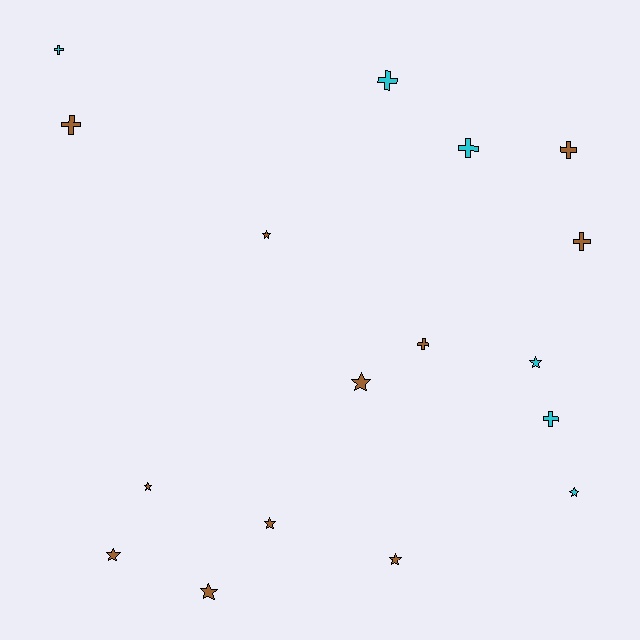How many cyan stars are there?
There are 2 cyan stars.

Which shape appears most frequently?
Star, with 9 objects.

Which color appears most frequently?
Brown, with 11 objects.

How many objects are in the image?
There are 17 objects.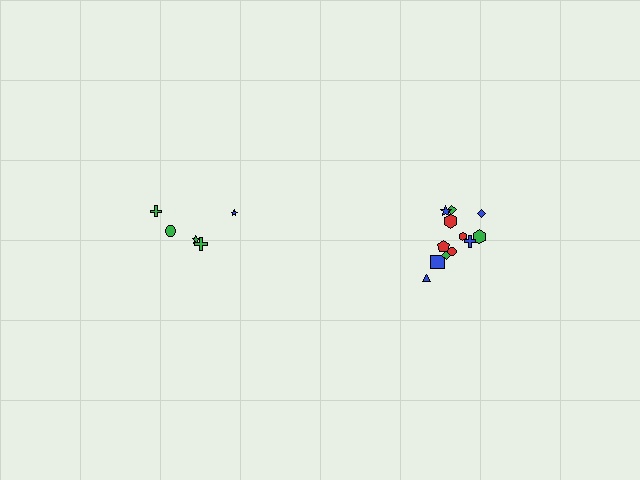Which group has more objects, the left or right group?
The right group.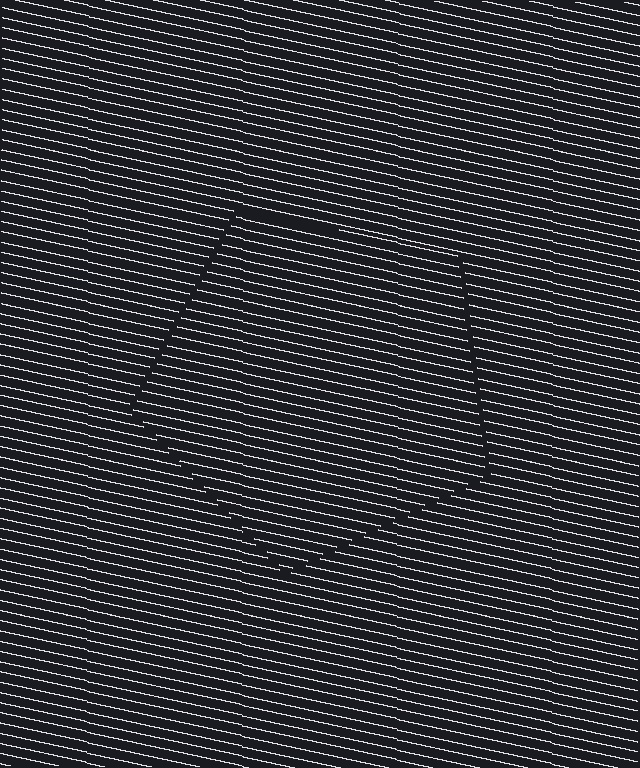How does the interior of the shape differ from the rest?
The interior of the shape contains the same grating, shifted by half a period — the contour is defined by the phase discontinuity where line-ends from the inner and outer gratings abut.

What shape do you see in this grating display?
An illusory pentagon. The interior of the shape contains the same grating, shifted by half a period — the contour is defined by the phase discontinuity where line-ends from the inner and outer gratings abut.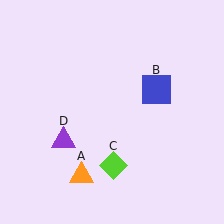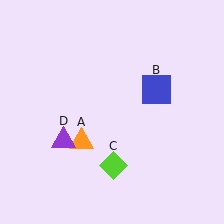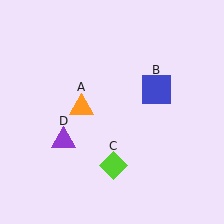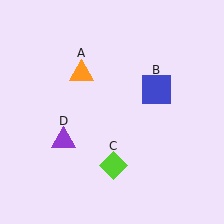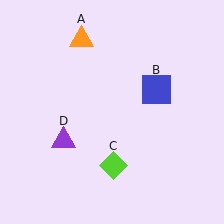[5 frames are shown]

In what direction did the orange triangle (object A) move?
The orange triangle (object A) moved up.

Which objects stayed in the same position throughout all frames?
Blue square (object B) and lime diamond (object C) and purple triangle (object D) remained stationary.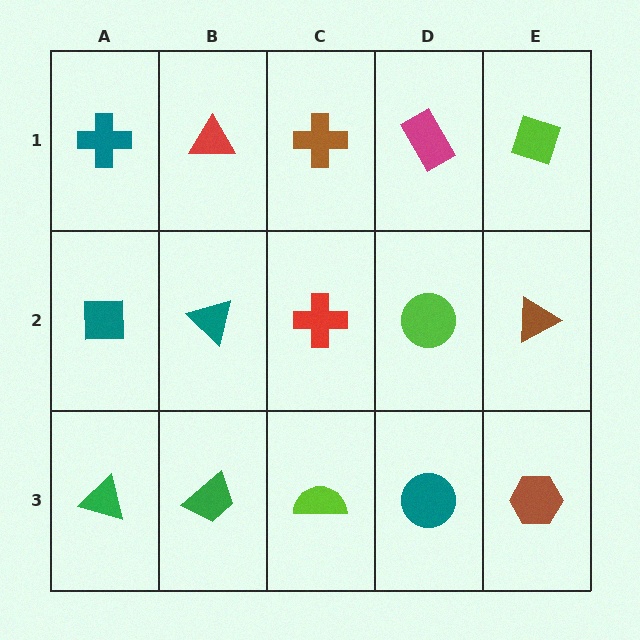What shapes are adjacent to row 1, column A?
A teal square (row 2, column A), a red triangle (row 1, column B).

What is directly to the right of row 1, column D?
A lime diamond.